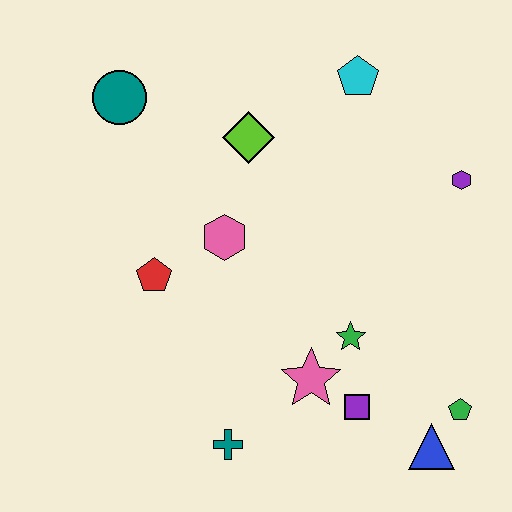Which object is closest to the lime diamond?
The pink hexagon is closest to the lime diamond.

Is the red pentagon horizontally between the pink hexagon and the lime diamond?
No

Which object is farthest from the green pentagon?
The teal circle is farthest from the green pentagon.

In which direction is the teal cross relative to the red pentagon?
The teal cross is below the red pentagon.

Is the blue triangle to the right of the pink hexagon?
Yes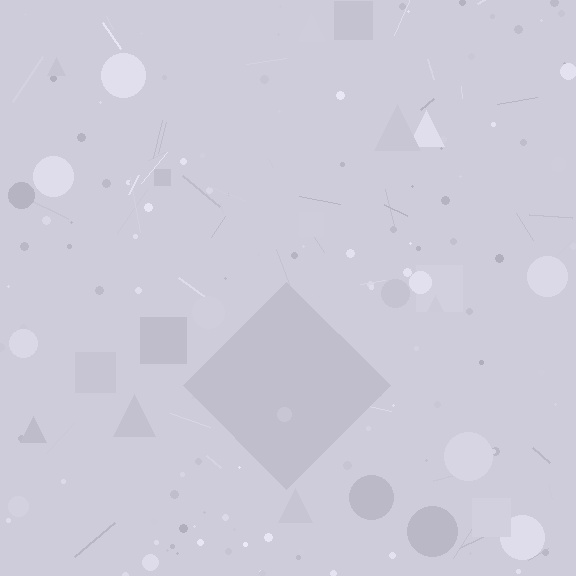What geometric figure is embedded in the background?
A diamond is embedded in the background.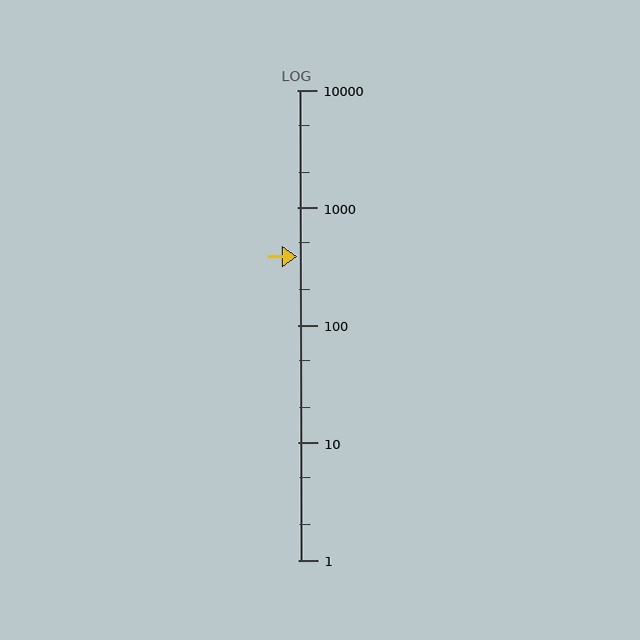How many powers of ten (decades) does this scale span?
The scale spans 4 decades, from 1 to 10000.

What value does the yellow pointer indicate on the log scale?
The pointer indicates approximately 380.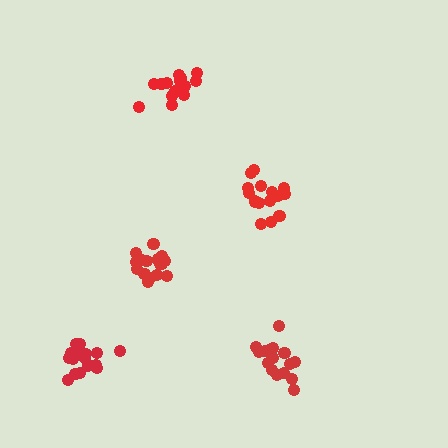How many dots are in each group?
Group 1: 17 dots, Group 2: 16 dots, Group 3: 16 dots, Group 4: 17 dots, Group 5: 14 dots (80 total).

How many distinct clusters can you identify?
There are 5 distinct clusters.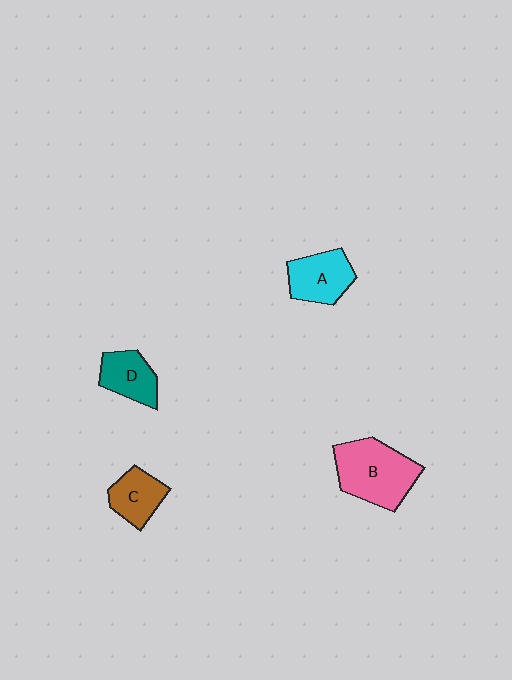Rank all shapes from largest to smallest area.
From largest to smallest: B (pink), A (cyan), D (teal), C (brown).